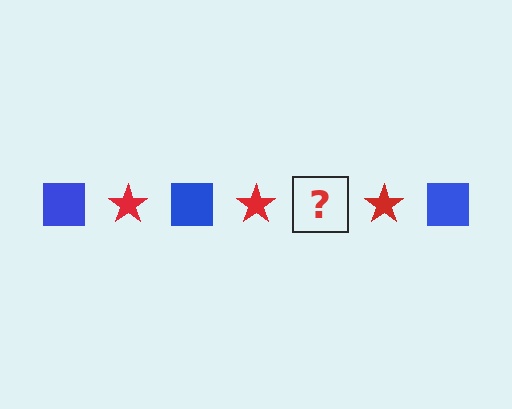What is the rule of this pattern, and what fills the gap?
The rule is that the pattern alternates between blue square and red star. The gap should be filled with a blue square.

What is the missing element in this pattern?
The missing element is a blue square.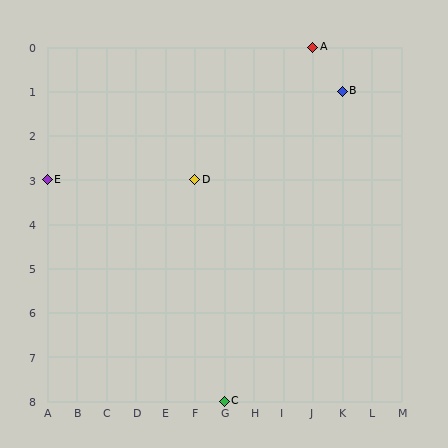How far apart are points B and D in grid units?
Points B and D are 5 columns and 2 rows apart (about 5.4 grid units diagonally).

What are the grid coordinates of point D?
Point D is at grid coordinates (F, 3).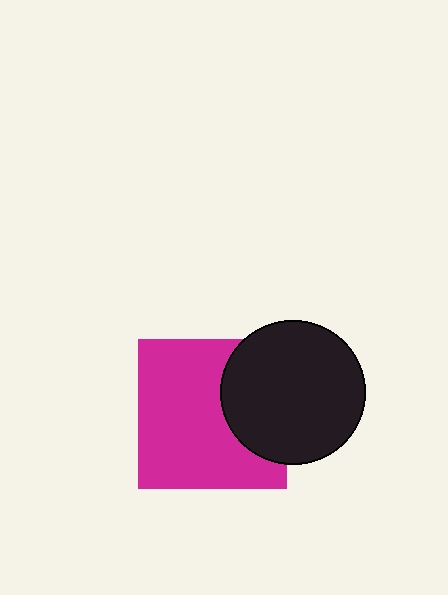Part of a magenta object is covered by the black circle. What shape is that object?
It is a square.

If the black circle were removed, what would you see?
You would see the complete magenta square.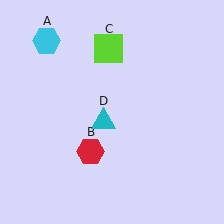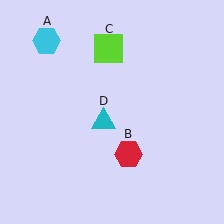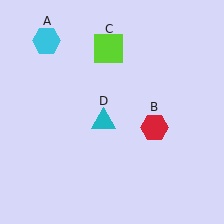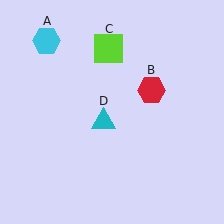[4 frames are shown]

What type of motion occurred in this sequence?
The red hexagon (object B) rotated counterclockwise around the center of the scene.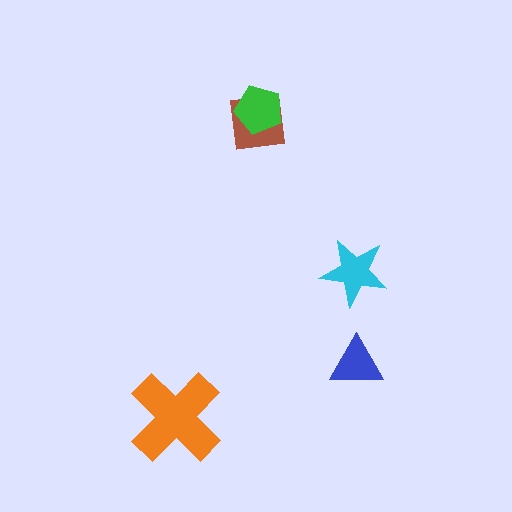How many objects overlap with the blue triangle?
0 objects overlap with the blue triangle.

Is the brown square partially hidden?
Yes, it is partially covered by another shape.